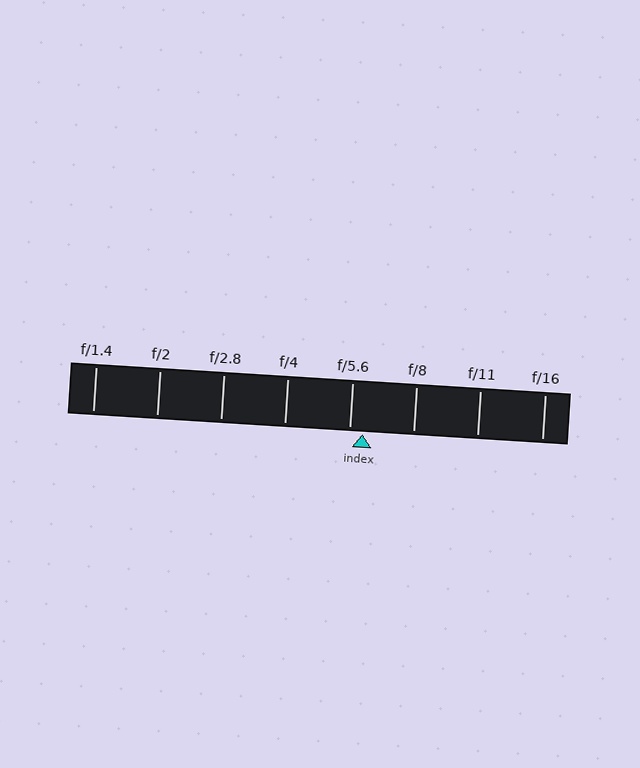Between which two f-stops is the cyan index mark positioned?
The index mark is between f/5.6 and f/8.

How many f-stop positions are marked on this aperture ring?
There are 8 f-stop positions marked.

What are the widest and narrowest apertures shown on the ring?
The widest aperture shown is f/1.4 and the narrowest is f/16.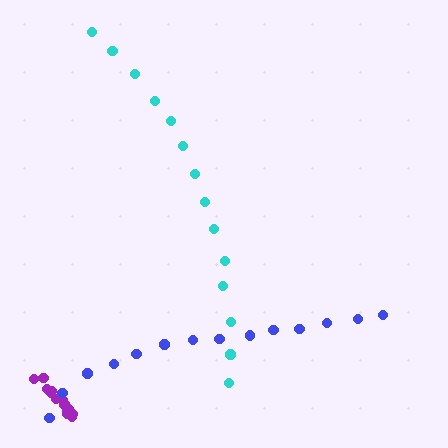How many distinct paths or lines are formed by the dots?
There are 3 distinct paths.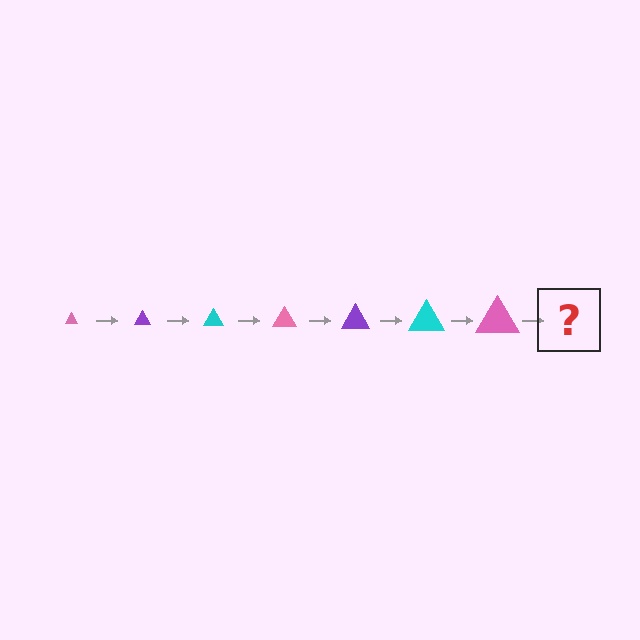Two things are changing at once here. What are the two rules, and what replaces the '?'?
The two rules are that the triangle grows larger each step and the color cycles through pink, purple, and cyan. The '?' should be a purple triangle, larger than the previous one.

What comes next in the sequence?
The next element should be a purple triangle, larger than the previous one.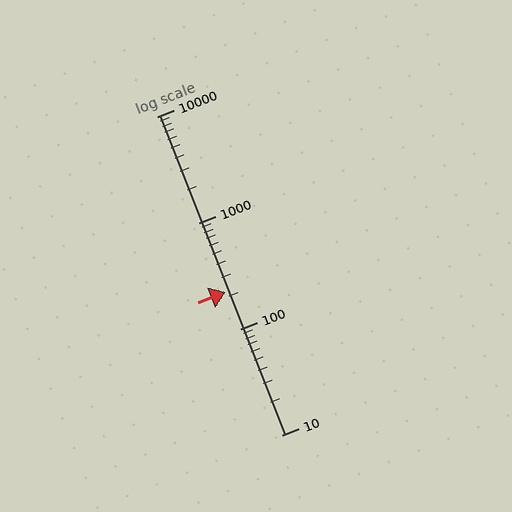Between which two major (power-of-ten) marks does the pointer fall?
The pointer is between 100 and 1000.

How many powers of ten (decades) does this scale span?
The scale spans 3 decades, from 10 to 10000.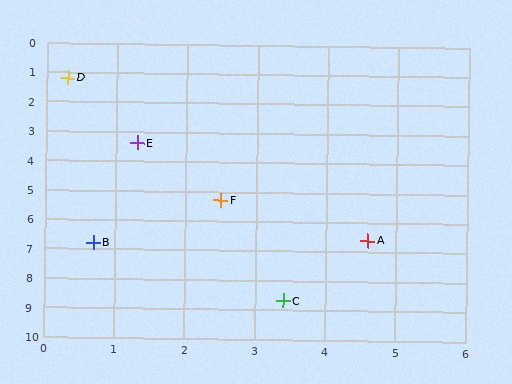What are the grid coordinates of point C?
Point C is at approximately (3.4, 8.7).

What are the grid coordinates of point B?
Point B is at approximately (0.7, 6.8).